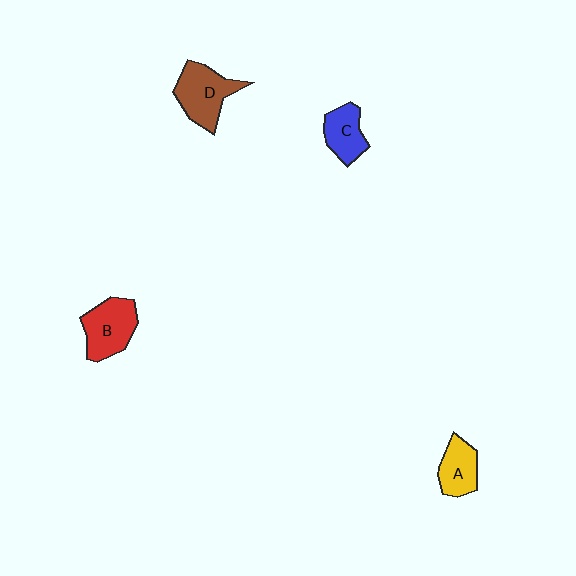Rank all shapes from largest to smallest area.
From largest to smallest: D (brown), B (red), A (yellow), C (blue).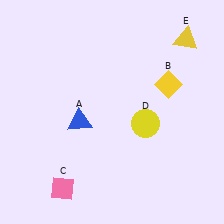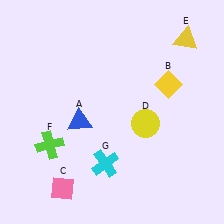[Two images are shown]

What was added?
A lime cross (F), a cyan cross (G) were added in Image 2.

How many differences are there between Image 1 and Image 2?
There are 2 differences between the two images.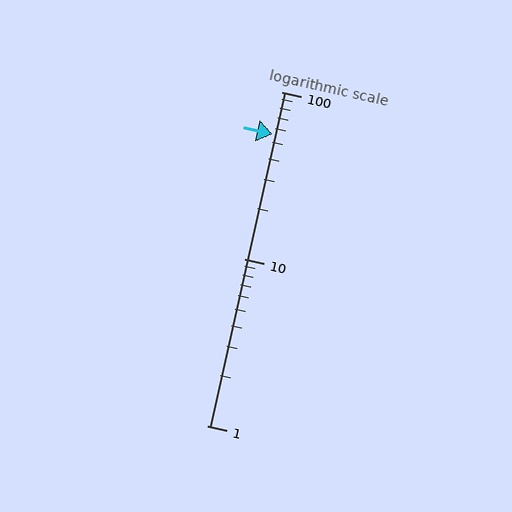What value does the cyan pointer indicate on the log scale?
The pointer indicates approximately 56.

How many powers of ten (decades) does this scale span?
The scale spans 2 decades, from 1 to 100.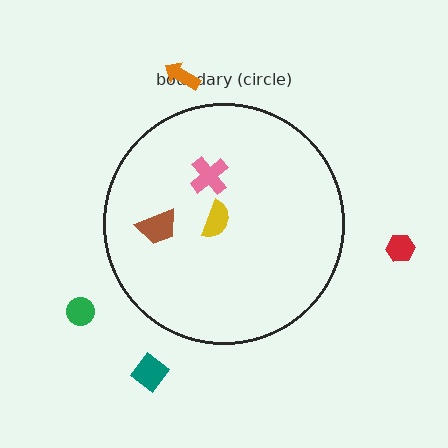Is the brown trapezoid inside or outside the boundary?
Inside.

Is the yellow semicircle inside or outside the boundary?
Inside.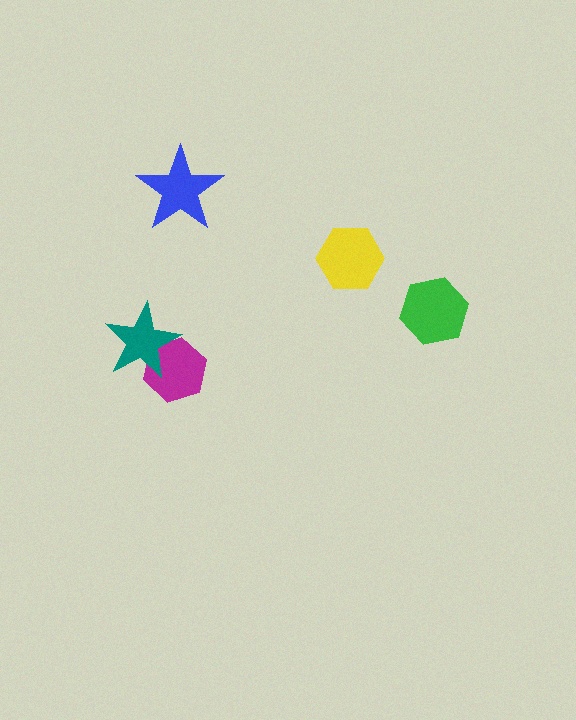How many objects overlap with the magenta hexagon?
1 object overlaps with the magenta hexagon.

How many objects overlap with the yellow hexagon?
0 objects overlap with the yellow hexagon.